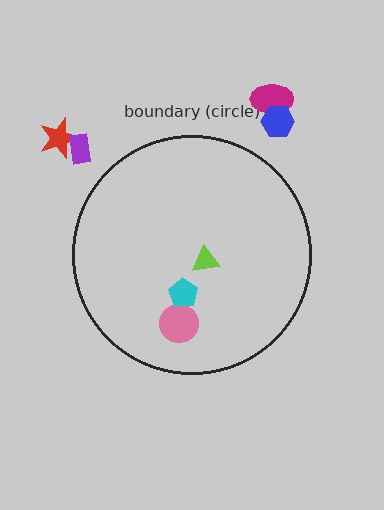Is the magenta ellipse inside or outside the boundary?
Outside.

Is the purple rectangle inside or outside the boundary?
Outside.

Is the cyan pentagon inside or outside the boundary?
Inside.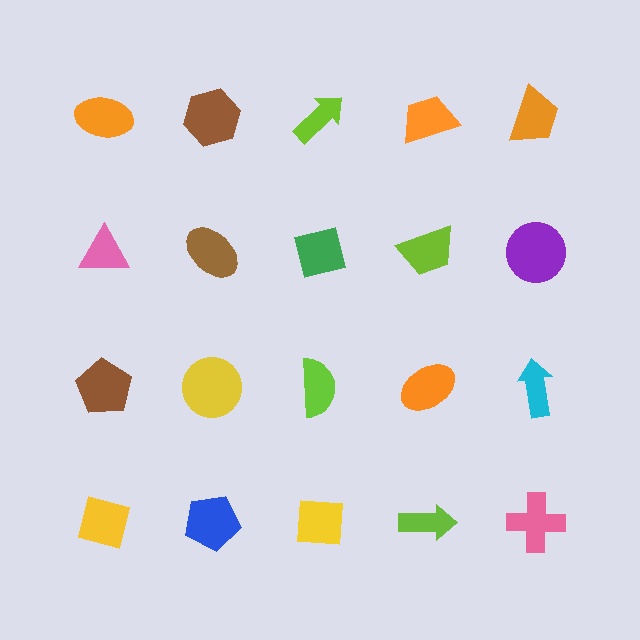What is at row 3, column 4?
An orange ellipse.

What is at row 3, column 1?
A brown pentagon.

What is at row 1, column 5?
An orange trapezoid.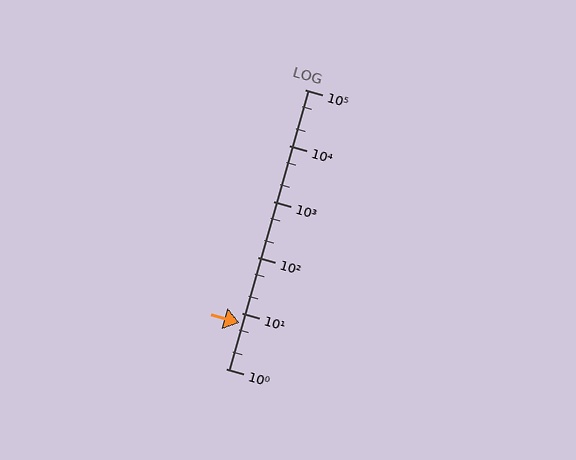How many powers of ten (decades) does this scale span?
The scale spans 5 decades, from 1 to 100000.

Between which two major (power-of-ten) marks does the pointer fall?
The pointer is between 1 and 10.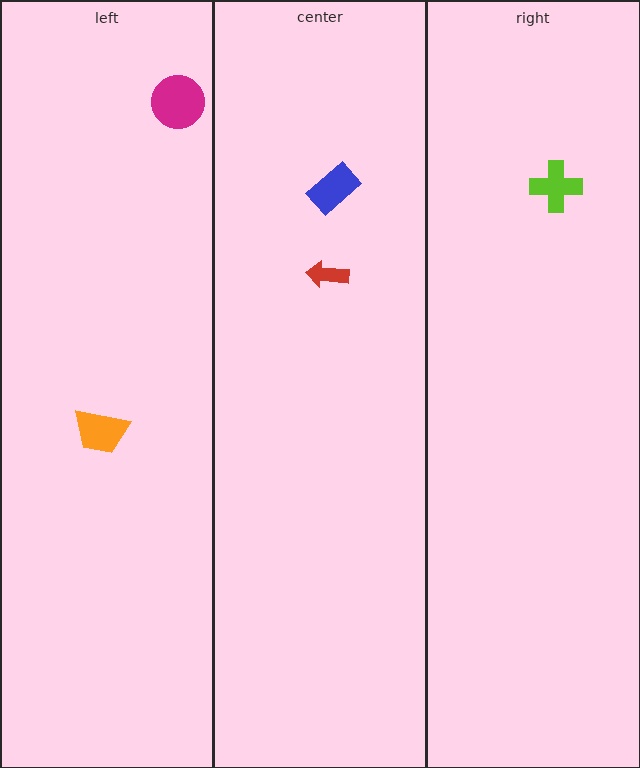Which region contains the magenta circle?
The left region.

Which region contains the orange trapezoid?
The left region.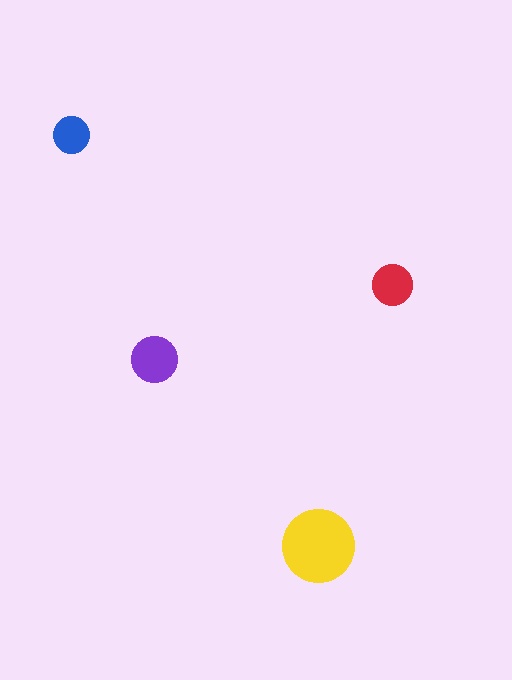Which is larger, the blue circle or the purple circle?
The purple one.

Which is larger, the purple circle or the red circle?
The purple one.